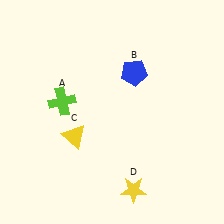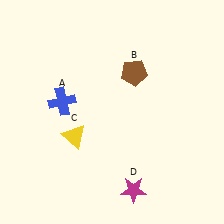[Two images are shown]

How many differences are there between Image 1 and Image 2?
There are 3 differences between the two images.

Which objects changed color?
A changed from lime to blue. B changed from blue to brown. D changed from yellow to magenta.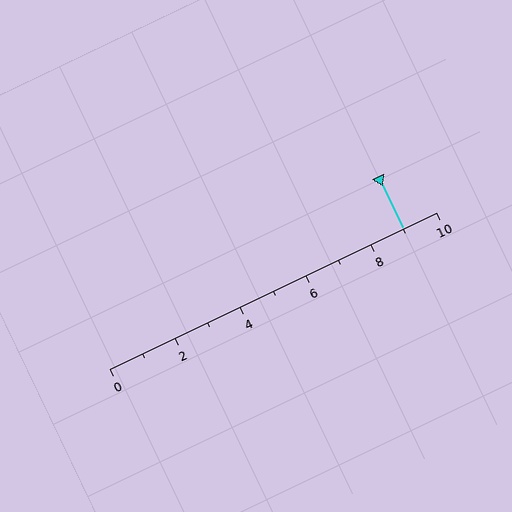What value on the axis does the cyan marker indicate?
The marker indicates approximately 9.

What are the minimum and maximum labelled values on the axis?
The axis runs from 0 to 10.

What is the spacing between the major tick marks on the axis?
The major ticks are spaced 2 apart.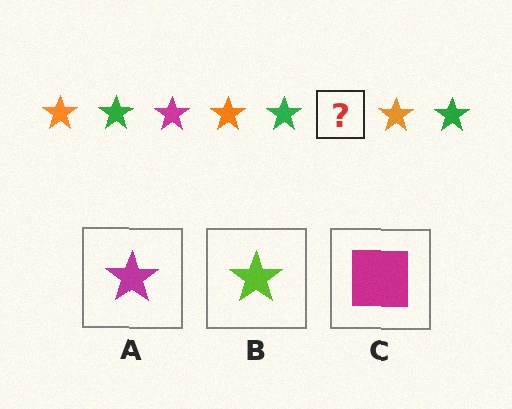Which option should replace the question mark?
Option A.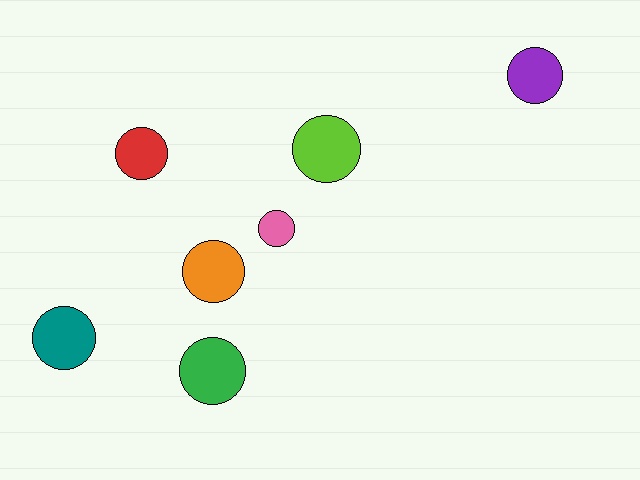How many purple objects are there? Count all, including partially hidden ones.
There is 1 purple object.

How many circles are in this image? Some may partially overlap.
There are 7 circles.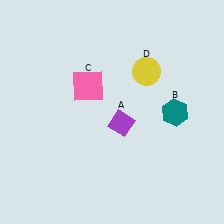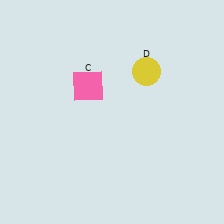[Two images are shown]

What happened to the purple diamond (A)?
The purple diamond (A) was removed in Image 2. It was in the bottom-right area of Image 1.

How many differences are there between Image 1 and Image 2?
There are 2 differences between the two images.